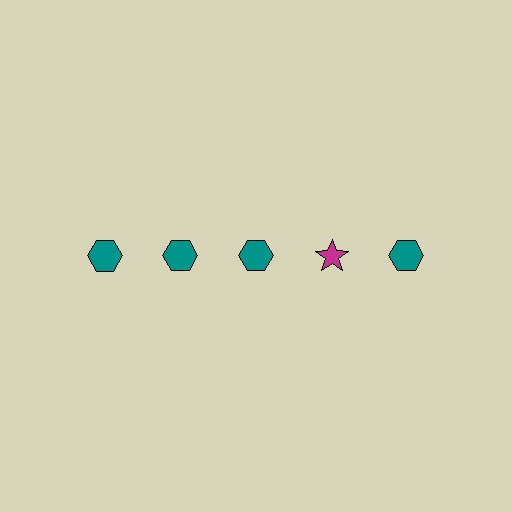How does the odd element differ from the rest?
It differs in both color (magenta instead of teal) and shape (star instead of hexagon).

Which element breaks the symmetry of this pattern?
The magenta star in the top row, second from right column breaks the symmetry. All other shapes are teal hexagons.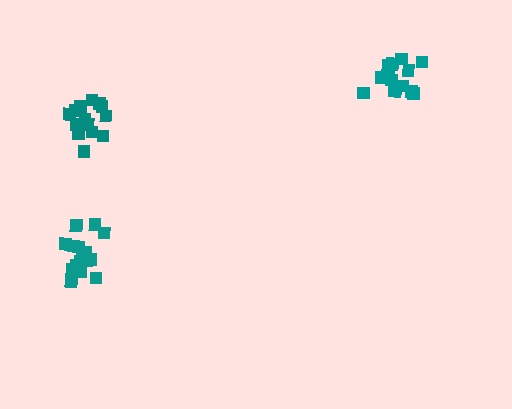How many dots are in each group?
Group 1: 16 dots, Group 2: 19 dots, Group 3: 14 dots (49 total).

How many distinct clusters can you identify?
There are 3 distinct clusters.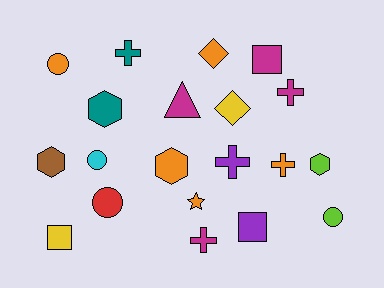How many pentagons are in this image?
There are no pentagons.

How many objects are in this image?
There are 20 objects.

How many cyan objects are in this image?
There is 1 cyan object.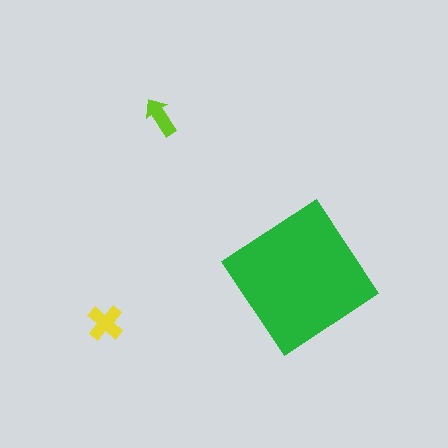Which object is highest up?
The lime arrow is topmost.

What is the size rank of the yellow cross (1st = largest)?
2nd.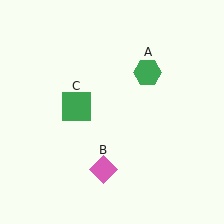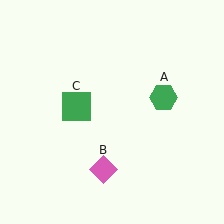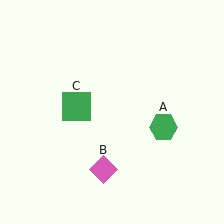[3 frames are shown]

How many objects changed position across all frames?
1 object changed position: green hexagon (object A).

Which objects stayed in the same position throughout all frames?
Pink diamond (object B) and green square (object C) remained stationary.